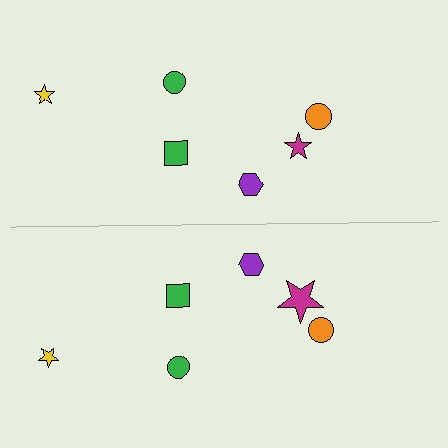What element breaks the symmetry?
The magenta star on the bottom side has a different size than its mirror counterpart.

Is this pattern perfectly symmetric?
No, the pattern is not perfectly symmetric. The magenta star on the bottom side has a different size than its mirror counterpart.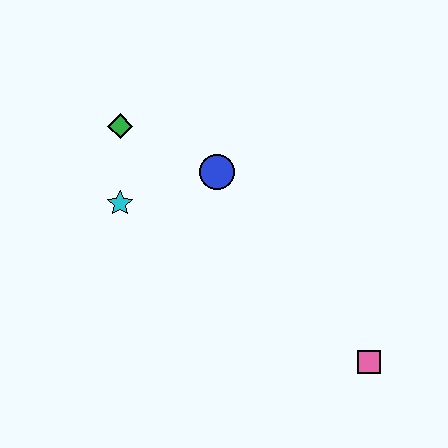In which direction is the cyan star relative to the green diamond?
The cyan star is below the green diamond.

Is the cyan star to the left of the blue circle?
Yes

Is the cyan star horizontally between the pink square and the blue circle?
No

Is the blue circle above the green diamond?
No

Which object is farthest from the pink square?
The green diamond is farthest from the pink square.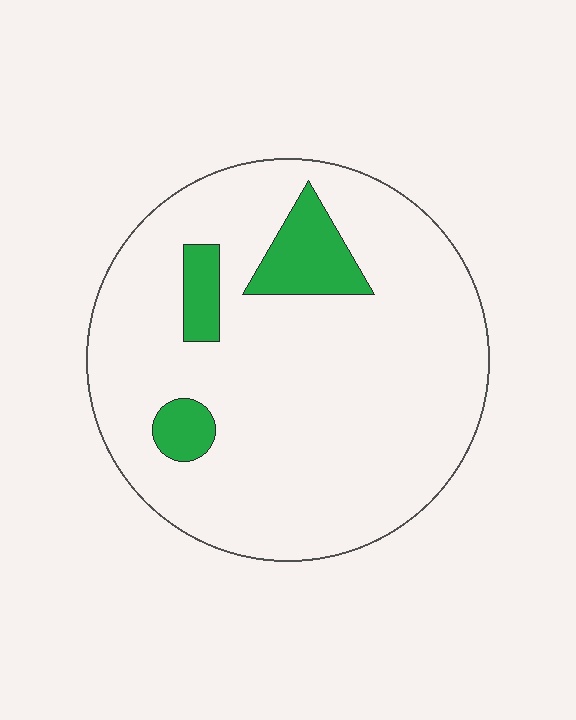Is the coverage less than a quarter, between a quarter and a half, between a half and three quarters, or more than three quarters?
Less than a quarter.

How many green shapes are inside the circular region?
3.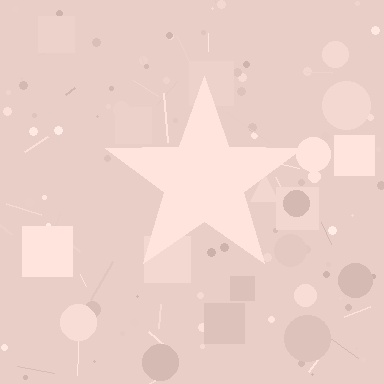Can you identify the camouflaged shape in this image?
The camouflaged shape is a star.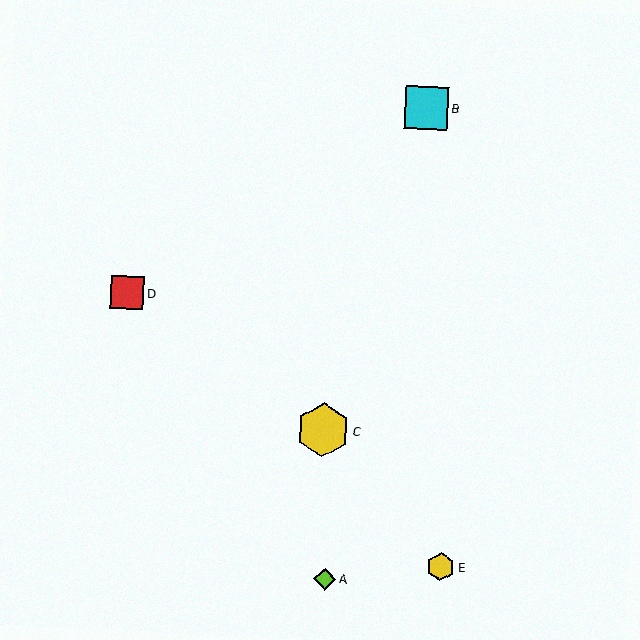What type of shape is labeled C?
Shape C is a yellow hexagon.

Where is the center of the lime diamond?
The center of the lime diamond is at (325, 579).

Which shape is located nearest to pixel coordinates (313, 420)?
The yellow hexagon (labeled C) at (323, 430) is nearest to that location.